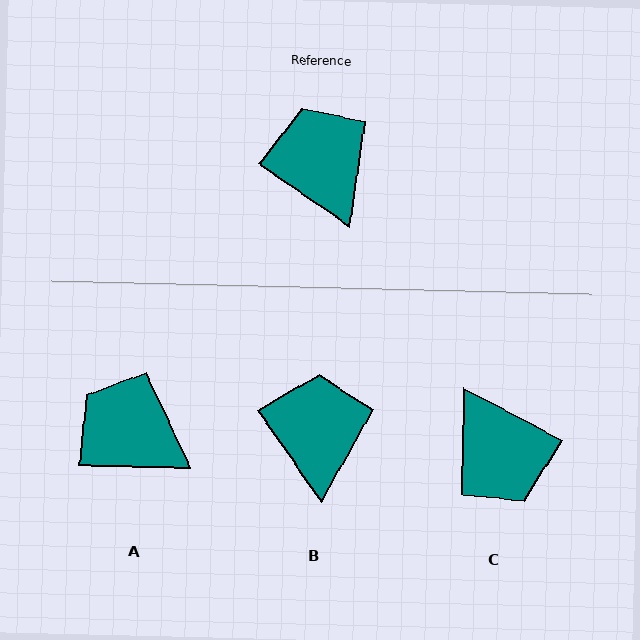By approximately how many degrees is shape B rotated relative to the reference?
Approximately 21 degrees clockwise.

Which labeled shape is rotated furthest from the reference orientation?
C, about 173 degrees away.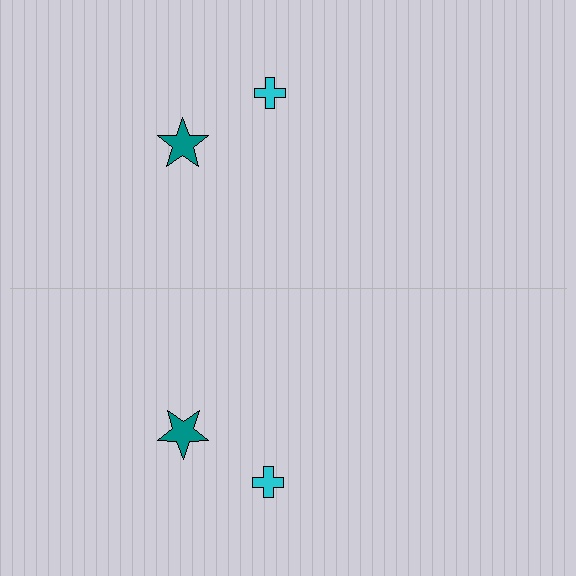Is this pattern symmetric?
Yes, this pattern has bilateral (reflection) symmetry.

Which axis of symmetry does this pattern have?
The pattern has a horizontal axis of symmetry running through the center of the image.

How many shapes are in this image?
There are 4 shapes in this image.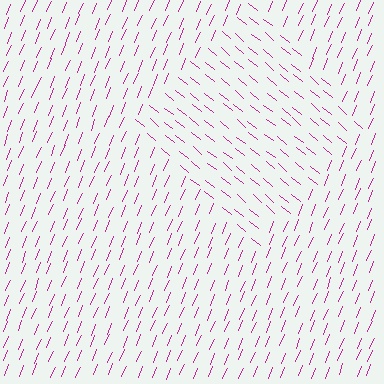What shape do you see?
I see a diamond.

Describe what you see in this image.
The image is filled with small magenta line segments. A diamond region in the image has lines oriented differently from the surrounding lines, creating a visible texture boundary.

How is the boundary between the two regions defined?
The boundary is defined purely by a change in line orientation (approximately 73 degrees difference). All lines are the same color and thickness.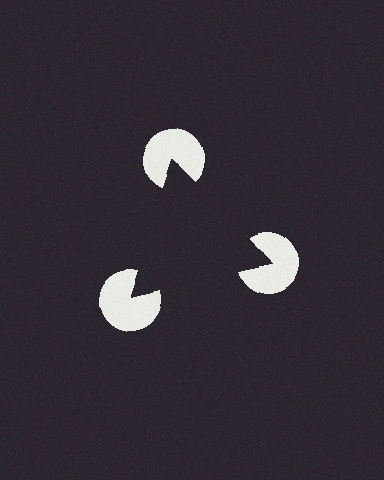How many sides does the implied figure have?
3 sides.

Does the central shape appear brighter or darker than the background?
It typically appears slightly darker than the background, even though no actual brightness change is drawn.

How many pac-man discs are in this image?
There are 3 — one at each vertex of the illusory triangle.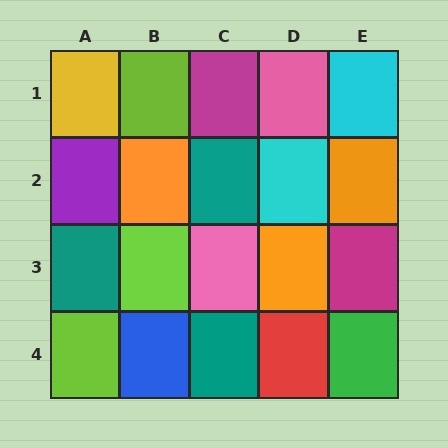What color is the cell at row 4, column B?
Blue.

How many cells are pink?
2 cells are pink.